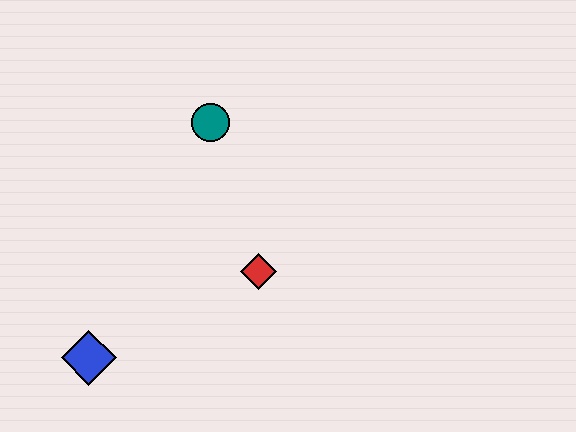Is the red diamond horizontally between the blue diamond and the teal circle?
No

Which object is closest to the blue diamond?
The red diamond is closest to the blue diamond.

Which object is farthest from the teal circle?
The blue diamond is farthest from the teal circle.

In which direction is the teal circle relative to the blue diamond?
The teal circle is above the blue diamond.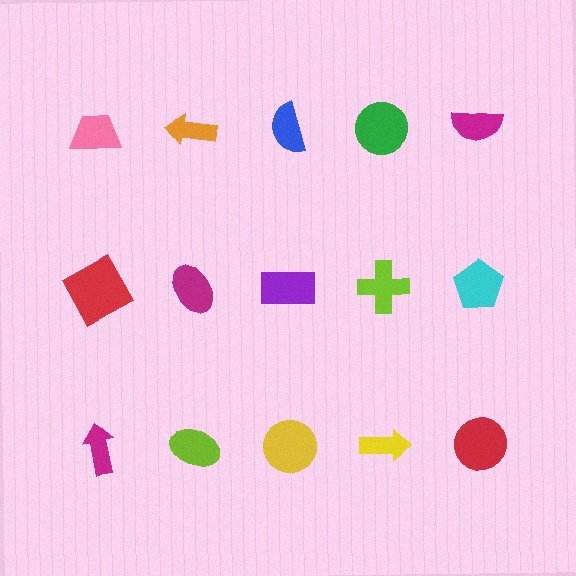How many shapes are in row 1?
5 shapes.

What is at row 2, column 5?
A cyan pentagon.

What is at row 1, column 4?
A green circle.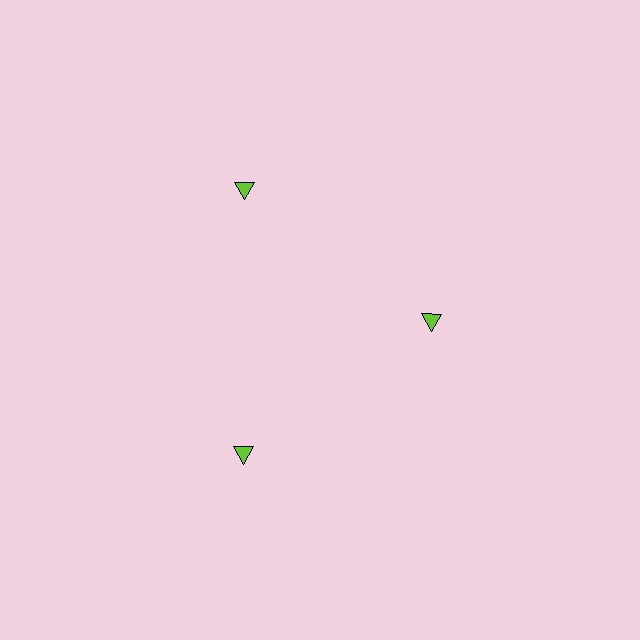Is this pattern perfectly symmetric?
No. The 3 lime triangles are arranged in a ring, but one element near the 3 o'clock position is pulled inward toward the center, breaking the 3-fold rotational symmetry.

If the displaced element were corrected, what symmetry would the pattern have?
It would have 3-fold rotational symmetry — the pattern would map onto itself every 120 degrees.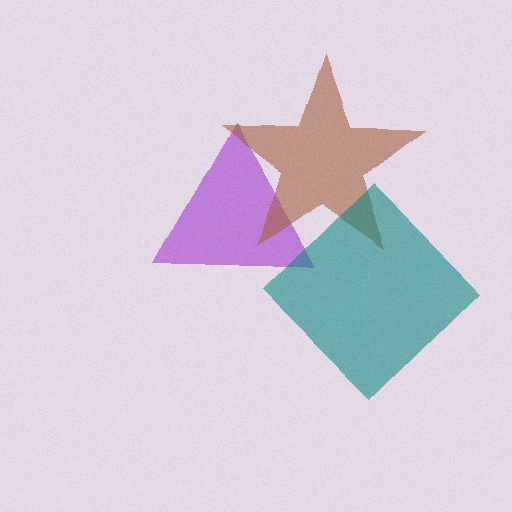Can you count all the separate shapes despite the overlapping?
Yes, there are 3 separate shapes.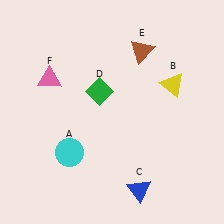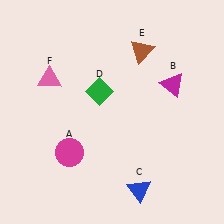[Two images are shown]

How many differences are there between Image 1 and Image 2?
There are 2 differences between the two images.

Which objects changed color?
A changed from cyan to magenta. B changed from yellow to magenta.